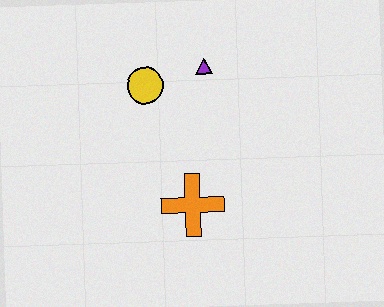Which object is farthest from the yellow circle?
The orange cross is farthest from the yellow circle.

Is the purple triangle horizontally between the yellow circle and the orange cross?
No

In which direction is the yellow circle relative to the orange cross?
The yellow circle is above the orange cross.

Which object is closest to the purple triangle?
The yellow circle is closest to the purple triangle.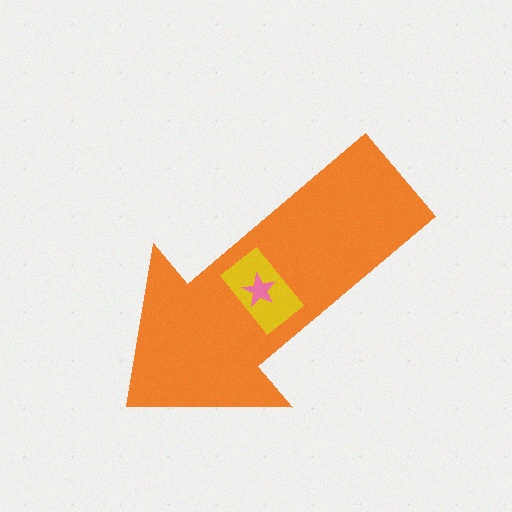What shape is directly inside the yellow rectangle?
The pink star.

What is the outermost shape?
The orange arrow.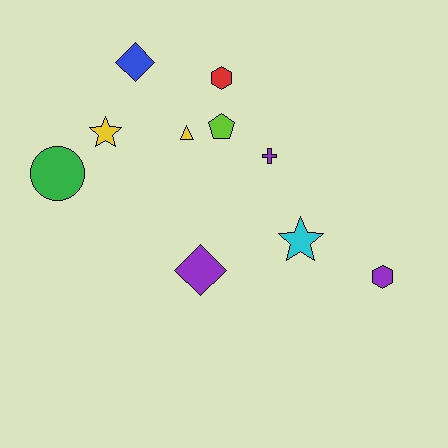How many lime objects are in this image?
There is 1 lime object.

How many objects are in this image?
There are 10 objects.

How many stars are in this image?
There are 2 stars.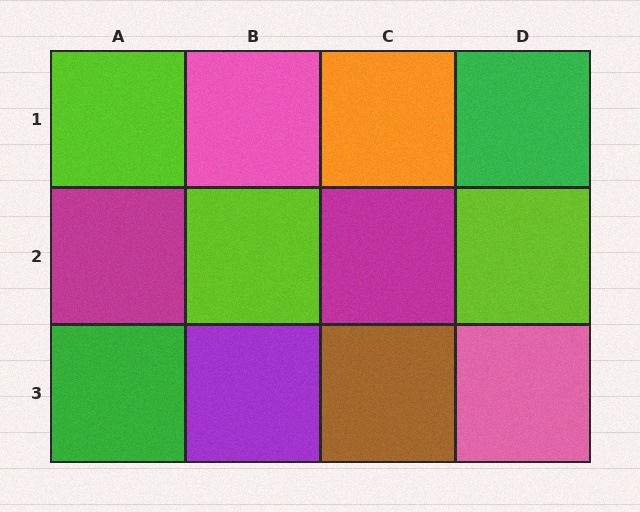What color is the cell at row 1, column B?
Pink.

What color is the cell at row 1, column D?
Green.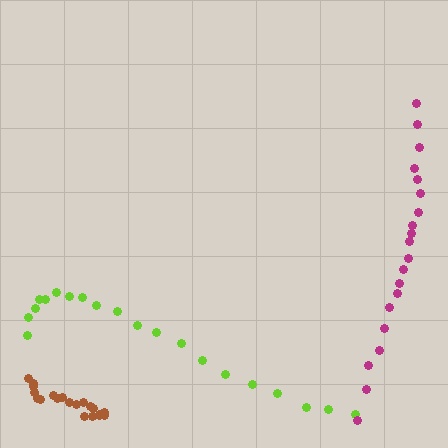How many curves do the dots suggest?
There are 3 distinct paths.